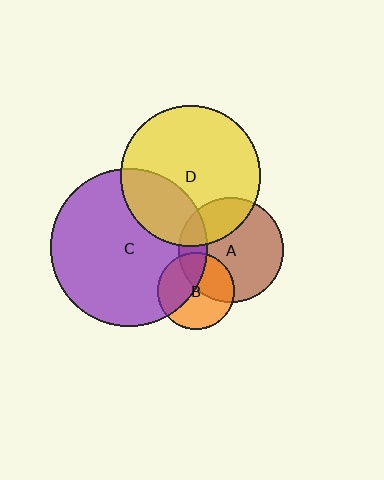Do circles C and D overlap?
Yes.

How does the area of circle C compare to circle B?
Approximately 4.2 times.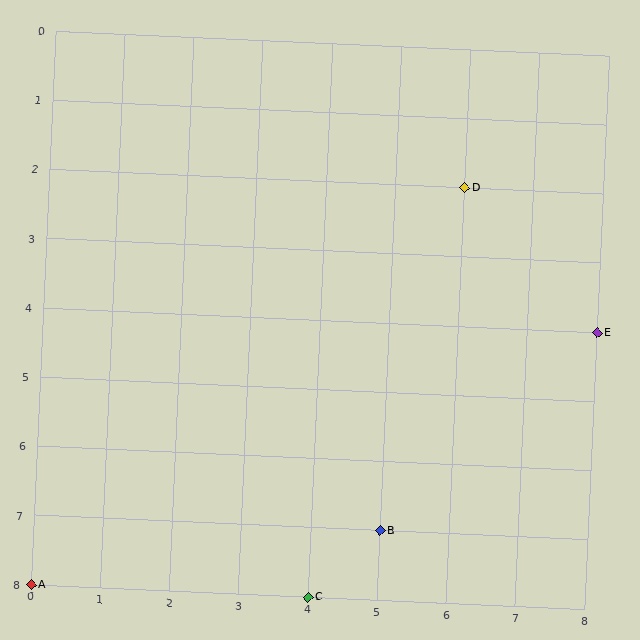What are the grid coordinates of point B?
Point B is at grid coordinates (5, 7).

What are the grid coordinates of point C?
Point C is at grid coordinates (4, 8).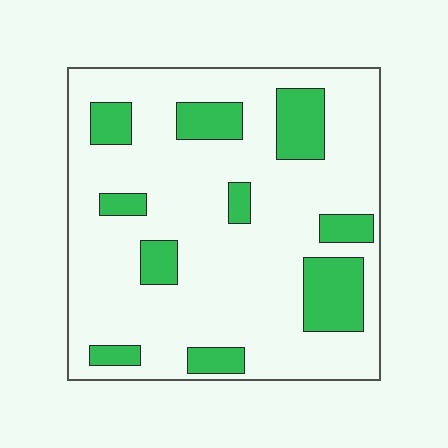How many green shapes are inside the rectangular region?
10.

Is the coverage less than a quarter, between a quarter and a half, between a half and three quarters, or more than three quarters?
Less than a quarter.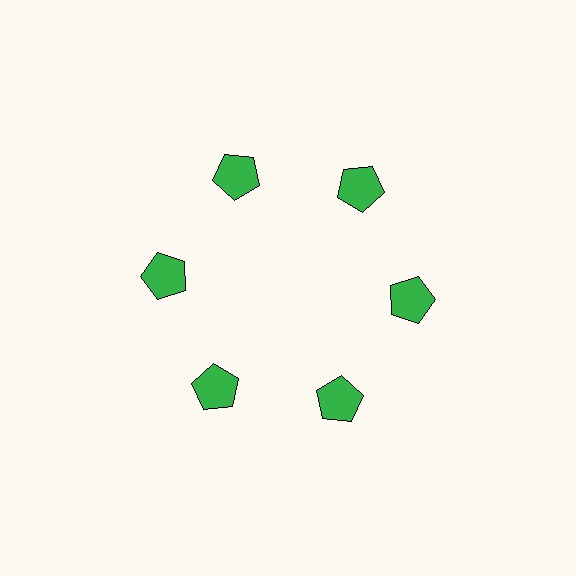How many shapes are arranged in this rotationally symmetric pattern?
There are 6 shapes, arranged in 6 groups of 1.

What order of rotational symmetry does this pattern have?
This pattern has 6-fold rotational symmetry.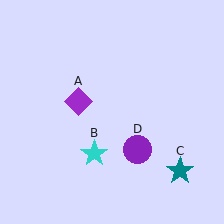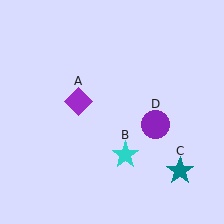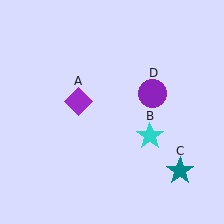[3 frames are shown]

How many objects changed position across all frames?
2 objects changed position: cyan star (object B), purple circle (object D).